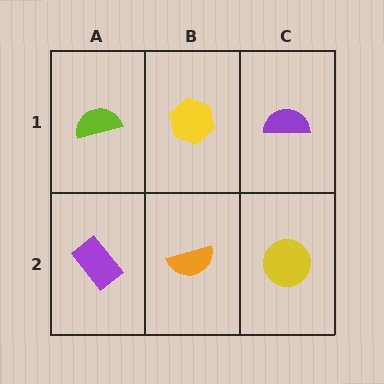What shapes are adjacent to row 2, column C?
A purple semicircle (row 1, column C), an orange semicircle (row 2, column B).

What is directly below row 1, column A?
A purple rectangle.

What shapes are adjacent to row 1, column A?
A purple rectangle (row 2, column A), a yellow hexagon (row 1, column B).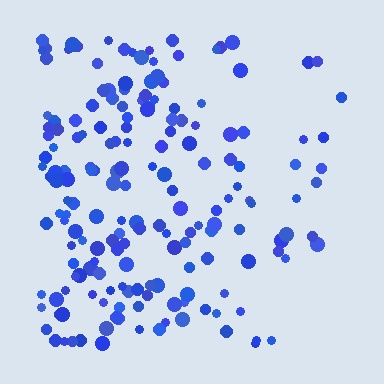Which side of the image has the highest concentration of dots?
The left.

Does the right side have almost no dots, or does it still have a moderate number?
Still a moderate number, just noticeably fewer than the left.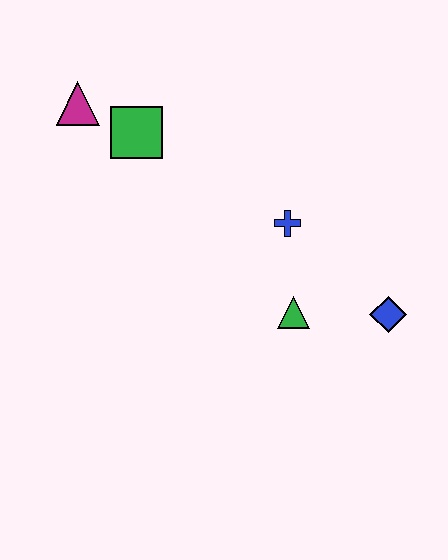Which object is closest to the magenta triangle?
The green square is closest to the magenta triangle.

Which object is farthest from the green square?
The blue diamond is farthest from the green square.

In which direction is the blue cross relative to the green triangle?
The blue cross is above the green triangle.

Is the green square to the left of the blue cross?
Yes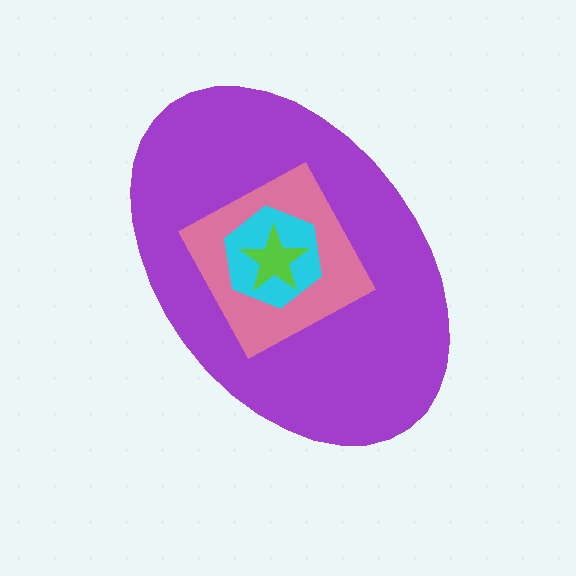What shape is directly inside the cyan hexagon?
The lime star.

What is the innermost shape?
The lime star.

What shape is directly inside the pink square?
The cyan hexagon.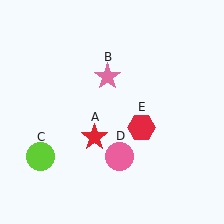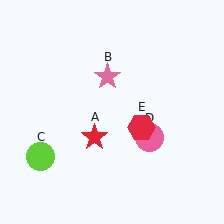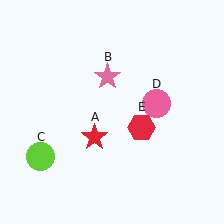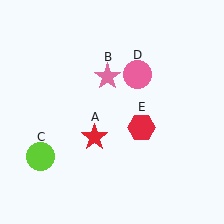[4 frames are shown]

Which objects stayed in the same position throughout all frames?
Red star (object A) and pink star (object B) and lime circle (object C) and red hexagon (object E) remained stationary.